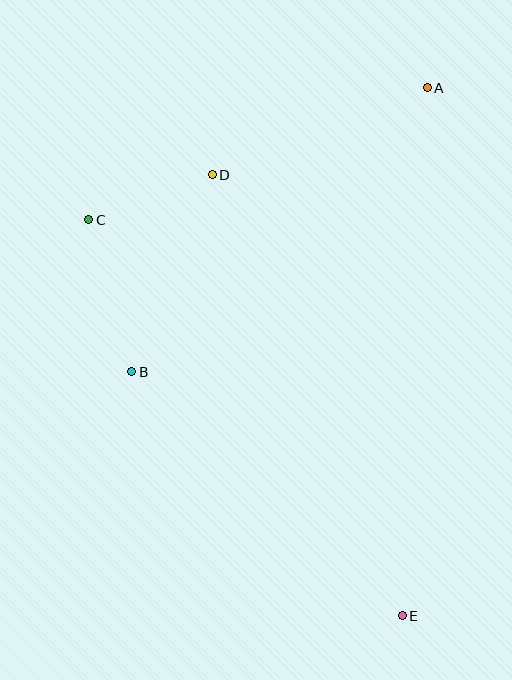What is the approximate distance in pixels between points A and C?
The distance between A and C is approximately 363 pixels.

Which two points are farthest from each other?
Points A and E are farthest from each other.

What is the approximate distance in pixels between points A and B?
The distance between A and B is approximately 410 pixels.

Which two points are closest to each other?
Points C and D are closest to each other.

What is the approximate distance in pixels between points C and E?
The distance between C and E is approximately 506 pixels.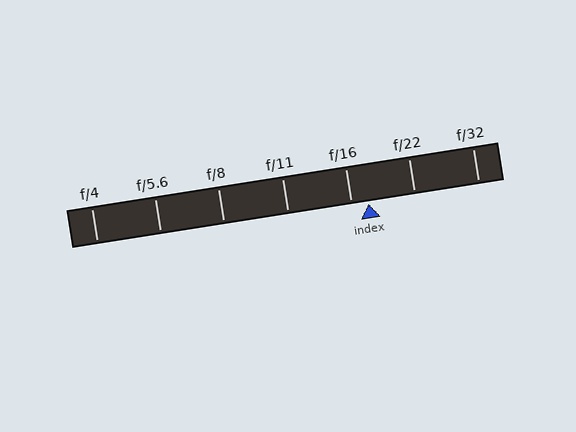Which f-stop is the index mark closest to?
The index mark is closest to f/16.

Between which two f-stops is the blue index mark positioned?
The index mark is between f/16 and f/22.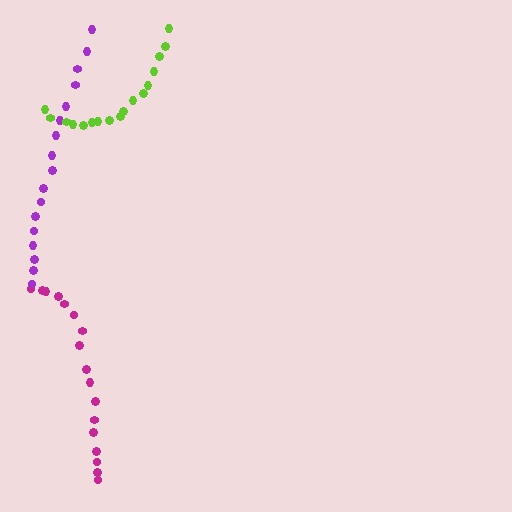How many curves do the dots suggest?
There are 3 distinct paths.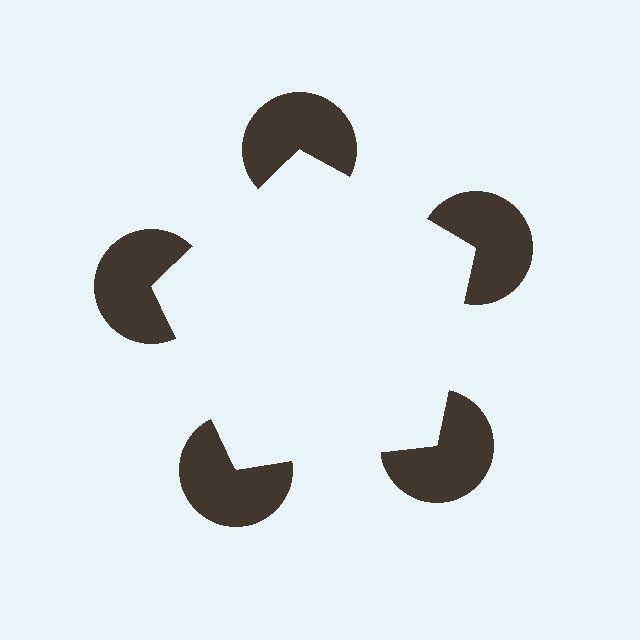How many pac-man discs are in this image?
There are 5 — one at each vertex of the illusory pentagon.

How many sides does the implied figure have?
5 sides.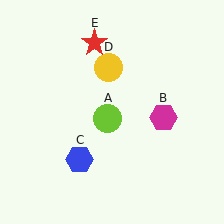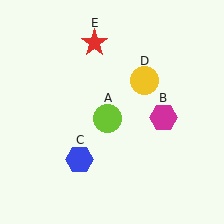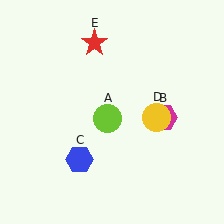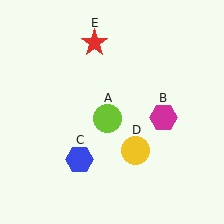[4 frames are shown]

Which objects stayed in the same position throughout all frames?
Lime circle (object A) and magenta hexagon (object B) and blue hexagon (object C) and red star (object E) remained stationary.